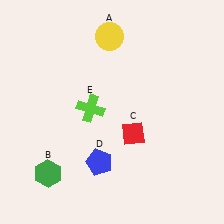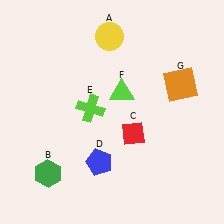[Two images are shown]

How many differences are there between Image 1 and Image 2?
There are 2 differences between the two images.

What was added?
A lime triangle (F), an orange square (G) were added in Image 2.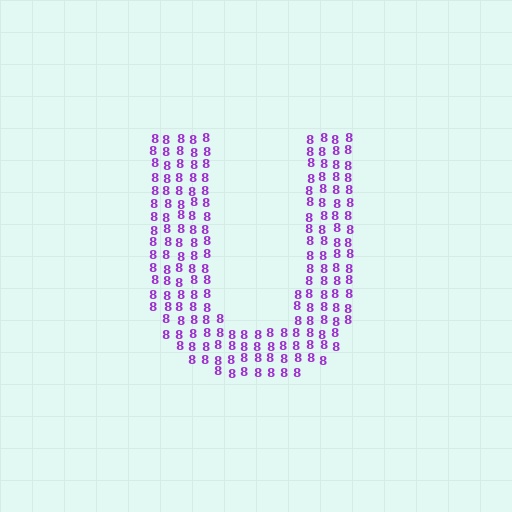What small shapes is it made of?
It is made of small digit 8's.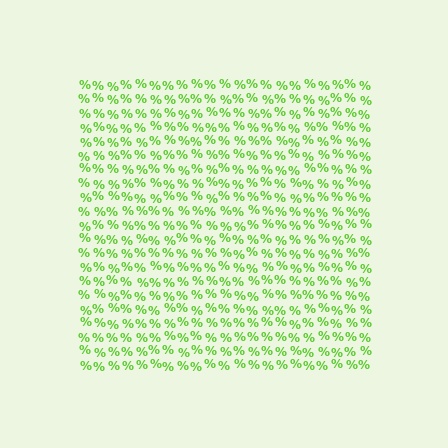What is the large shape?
The large shape is a square.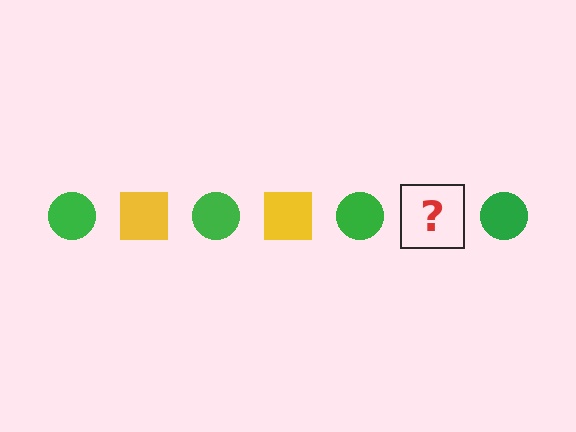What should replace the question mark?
The question mark should be replaced with a yellow square.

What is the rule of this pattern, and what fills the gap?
The rule is that the pattern alternates between green circle and yellow square. The gap should be filled with a yellow square.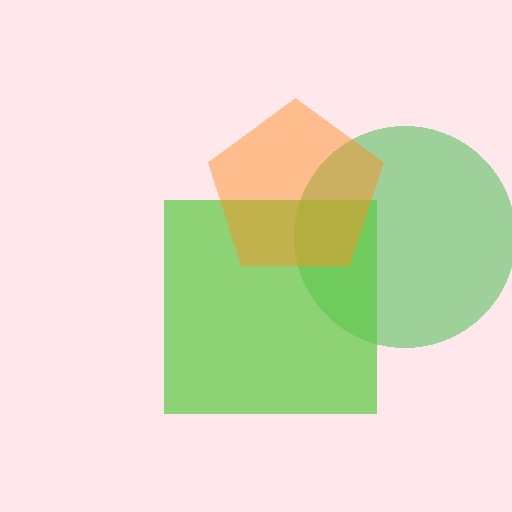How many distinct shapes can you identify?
There are 3 distinct shapes: a green circle, a lime square, an orange pentagon.